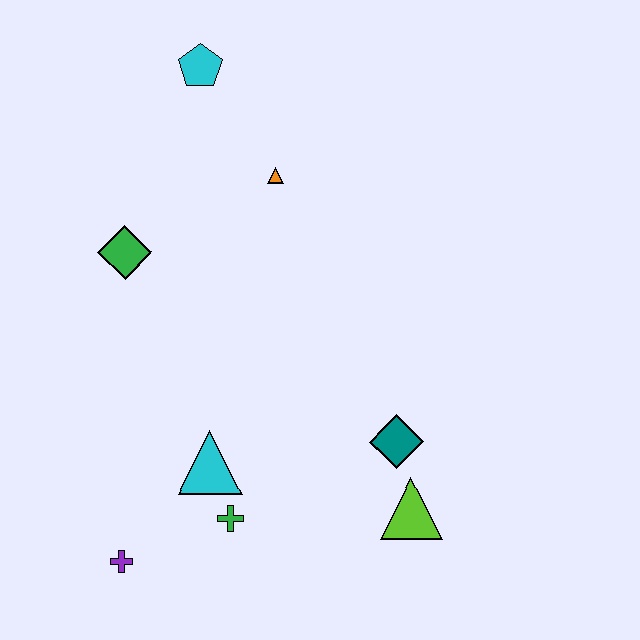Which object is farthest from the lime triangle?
The cyan pentagon is farthest from the lime triangle.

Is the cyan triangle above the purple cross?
Yes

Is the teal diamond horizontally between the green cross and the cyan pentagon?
No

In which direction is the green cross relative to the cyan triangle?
The green cross is below the cyan triangle.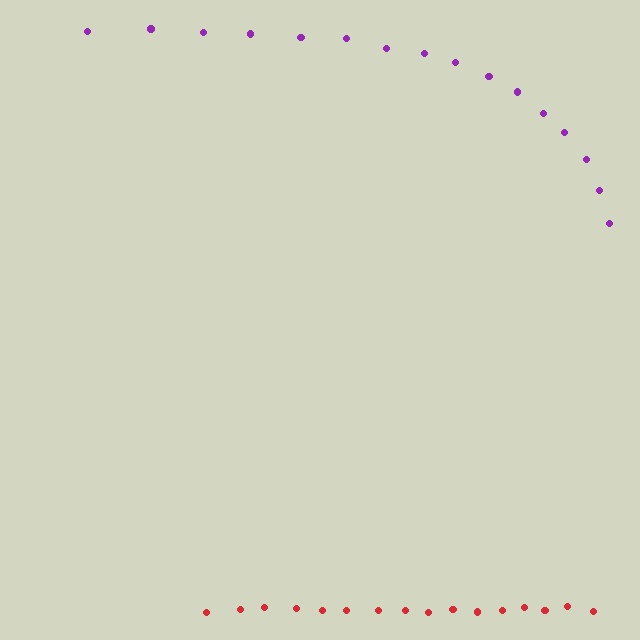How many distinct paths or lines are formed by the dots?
There are 2 distinct paths.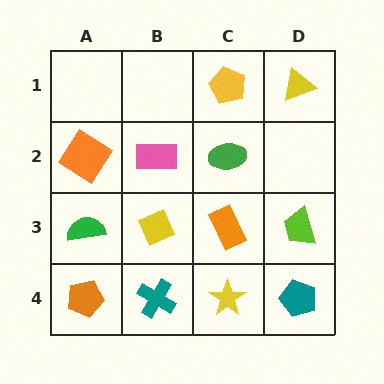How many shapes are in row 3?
4 shapes.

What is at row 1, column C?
A yellow pentagon.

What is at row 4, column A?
An orange pentagon.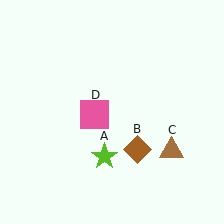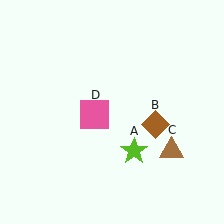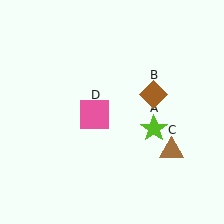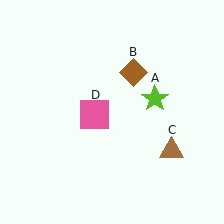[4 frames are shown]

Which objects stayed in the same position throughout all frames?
Brown triangle (object C) and pink square (object D) remained stationary.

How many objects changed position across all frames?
2 objects changed position: lime star (object A), brown diamond (object B).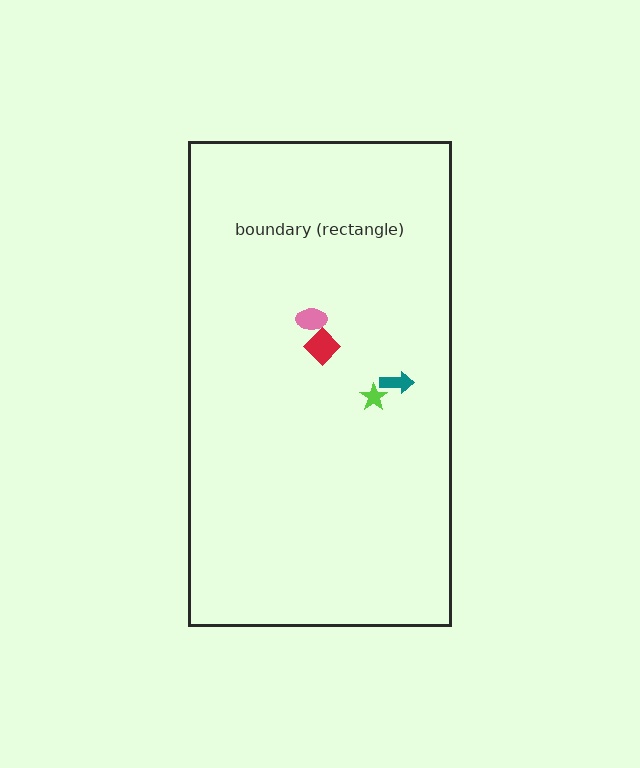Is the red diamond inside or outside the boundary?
Inside.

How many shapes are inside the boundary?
4 inside, 0 outside.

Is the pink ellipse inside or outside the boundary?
Inside.